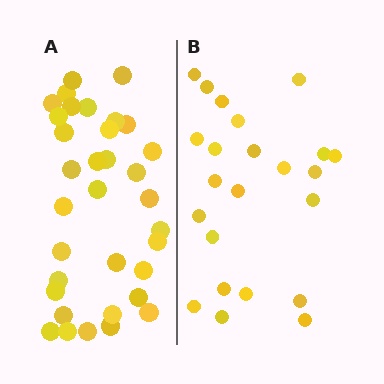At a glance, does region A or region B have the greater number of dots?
Region A (the left region) has more dots.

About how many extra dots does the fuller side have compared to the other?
Region A has roughly 12 or so more dots than region B.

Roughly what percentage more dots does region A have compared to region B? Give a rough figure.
About 50% more.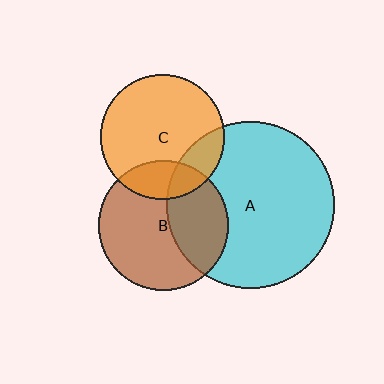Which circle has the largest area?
Circle A (cyan).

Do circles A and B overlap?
Yes.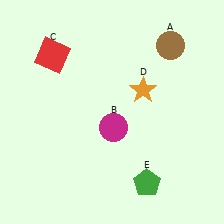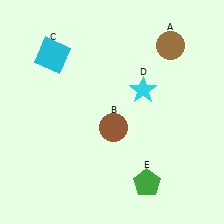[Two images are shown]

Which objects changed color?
B changed from magenta to brown. C changed from red to cyan. D changed from orange to cyan.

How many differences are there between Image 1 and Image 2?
There are 3 differences between the two images.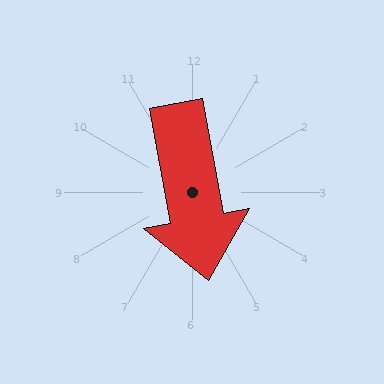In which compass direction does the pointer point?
South.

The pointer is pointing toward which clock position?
Roughly 6 o'clock.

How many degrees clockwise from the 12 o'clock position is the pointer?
Approximately 169 degrees.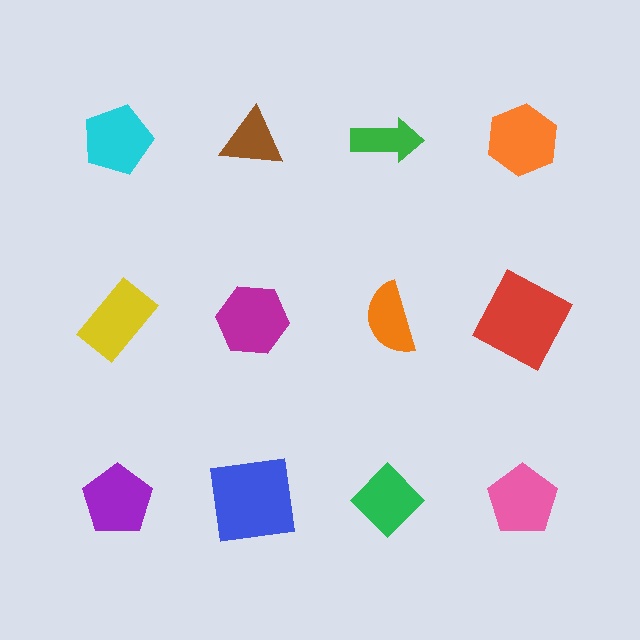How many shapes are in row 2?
4 shapes.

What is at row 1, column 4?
An orange hexagon.